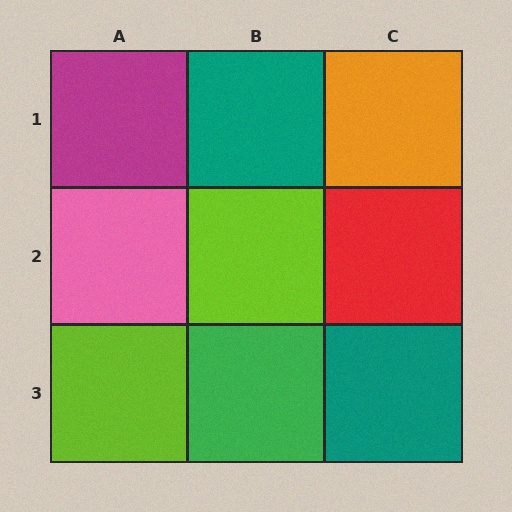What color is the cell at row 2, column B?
Lime.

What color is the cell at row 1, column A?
Magenta.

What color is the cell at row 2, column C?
Red.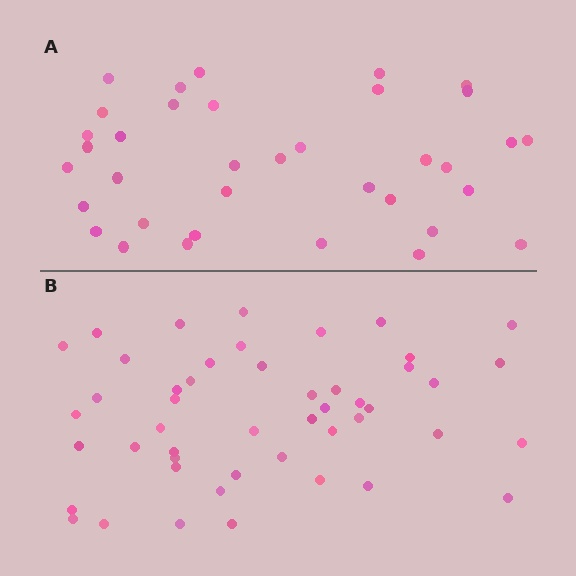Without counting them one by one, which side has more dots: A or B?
Region B (the bottom region) has more dots.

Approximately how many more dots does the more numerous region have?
Region B has roughly 12 or so more dots than region A.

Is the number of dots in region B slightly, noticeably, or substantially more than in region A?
Region B has noticeably more, but not dramatically so. The ratio is roughly 1.3 to 1.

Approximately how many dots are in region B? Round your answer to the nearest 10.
About 50 dots. (The exact count is 48, which rounds to 50.)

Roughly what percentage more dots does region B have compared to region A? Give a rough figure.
About 35% more.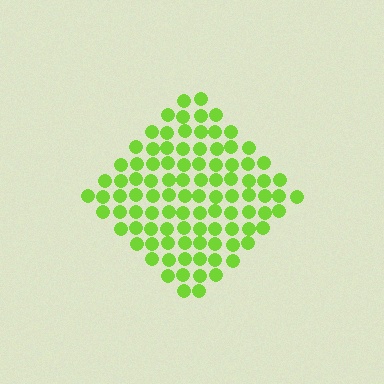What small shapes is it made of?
It is made of small circles.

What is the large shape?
The large shape is a diamond.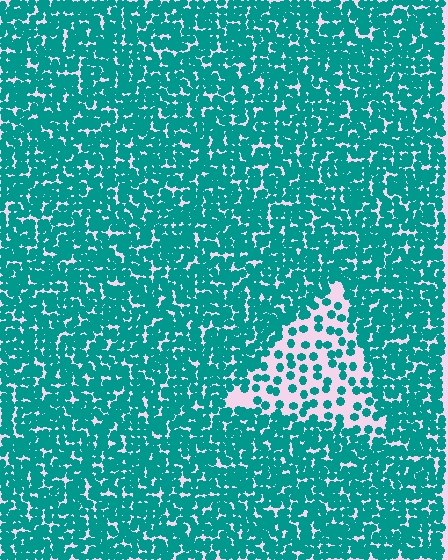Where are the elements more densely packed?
The elements are more densely packed outside the triangle boundary.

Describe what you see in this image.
The image contains small teal elements arranged at two different densities. A triangle-shaped region is visible where the elements are less densely packed than the surrounding area.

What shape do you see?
I see a triangle.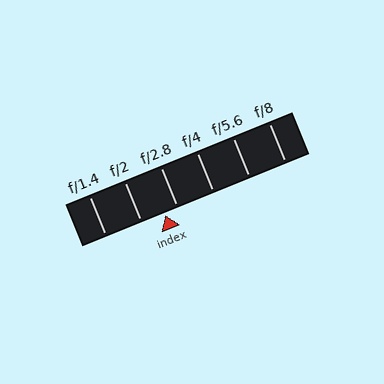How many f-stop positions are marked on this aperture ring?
There are 6 f-stop positions marked.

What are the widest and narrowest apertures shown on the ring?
The widest aperture shown is f/1.4 and the narrowest is f/8.